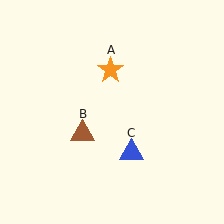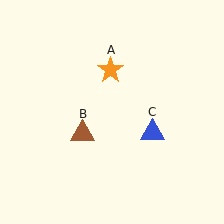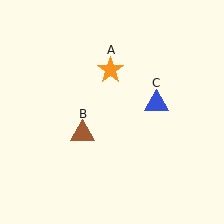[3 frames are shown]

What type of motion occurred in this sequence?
The blue triangle (object C) rotated counterclockwise around the center of the scene.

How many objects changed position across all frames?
1 object changed position: blue triangle (object C).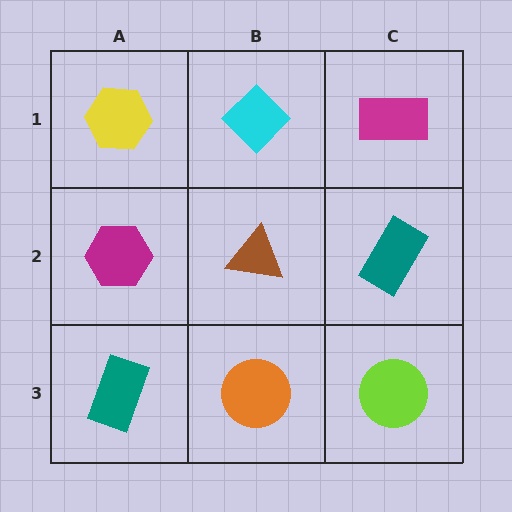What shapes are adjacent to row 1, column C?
A teal rectangle (row 2, column C), a cyan diamond (row 1, column B).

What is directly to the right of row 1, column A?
A cyan diamond.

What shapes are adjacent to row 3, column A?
A magenta hexagon (row 2, column A), an orange circle (row 3, column B).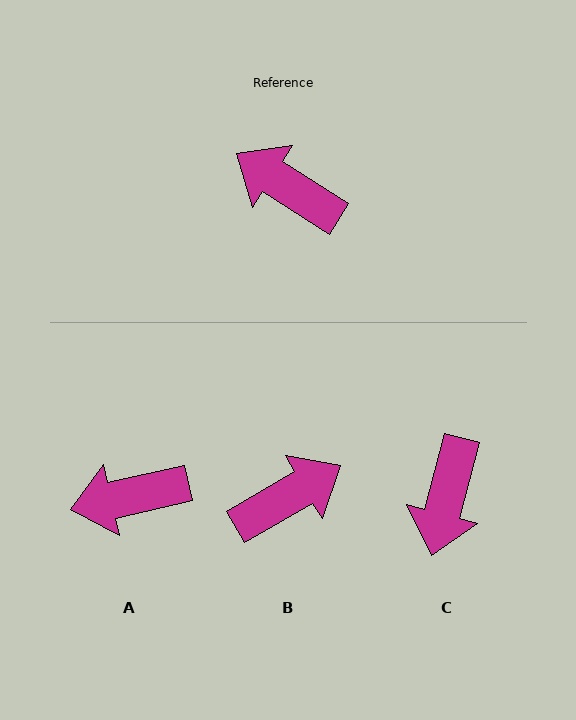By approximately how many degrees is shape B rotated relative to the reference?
Approximately 117 degrees clockwise.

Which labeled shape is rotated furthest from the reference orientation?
B, about 117 degrees away.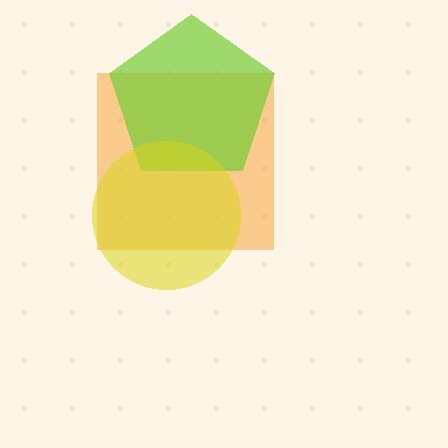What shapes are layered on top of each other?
The layered shapes are: an orange square, a lime pentagon, a yellow circle.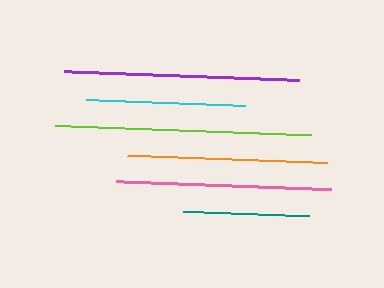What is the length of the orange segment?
The orange segment is approximately 200 pixels long.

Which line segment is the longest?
The lime line is the longest at approximately 256 pixels.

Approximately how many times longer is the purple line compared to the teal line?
The purple line is approximately 1.9 times the length of the teal line.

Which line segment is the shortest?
The teal line is the shortest at approximately 126 pixels.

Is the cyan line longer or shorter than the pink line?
The pink line is longer than the cyan line.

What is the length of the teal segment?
The teal segment is approximately 126 pixels long.